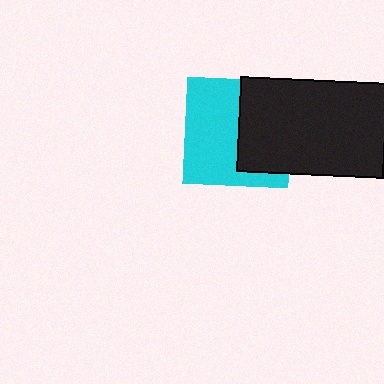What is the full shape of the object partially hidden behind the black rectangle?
The partially hidden object is a cyan square.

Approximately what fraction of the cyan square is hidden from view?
Roughly 43% of the cyan square is hidden behind the black rectangle.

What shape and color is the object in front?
The object in front is a black rectangle.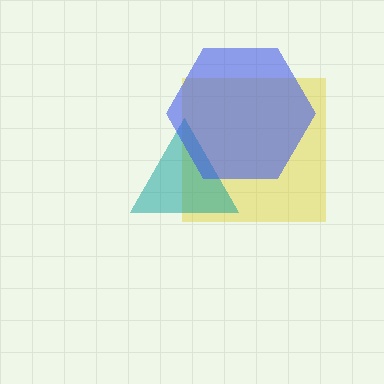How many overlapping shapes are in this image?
There are 3 overlapping shapes in the image.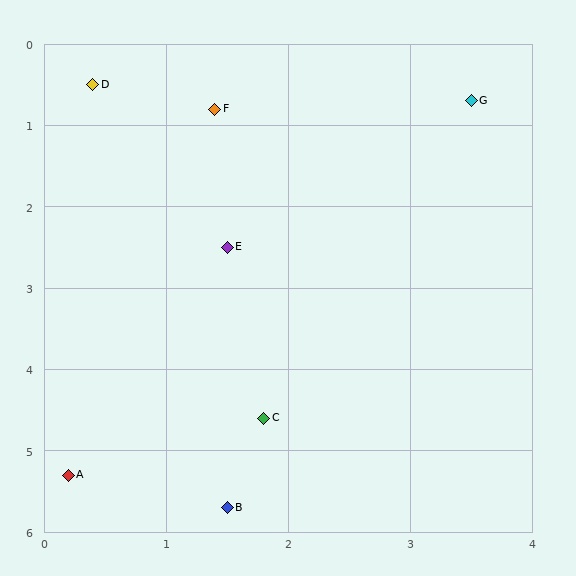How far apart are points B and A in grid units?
Points B and A are about 1.4 grid units apart.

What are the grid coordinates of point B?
Point B is at approximately (1.5, 5.7).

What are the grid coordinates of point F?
Point F is at approximately (1.4, 0.8).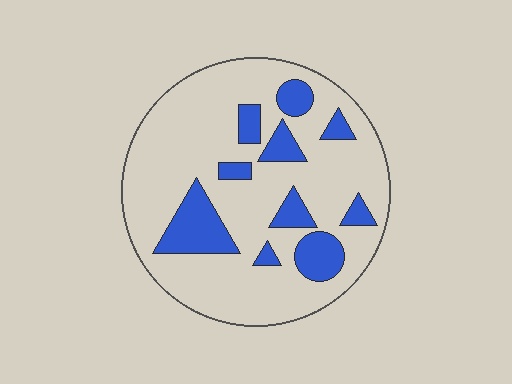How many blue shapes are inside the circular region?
10.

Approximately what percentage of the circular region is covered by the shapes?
Approximately 20%.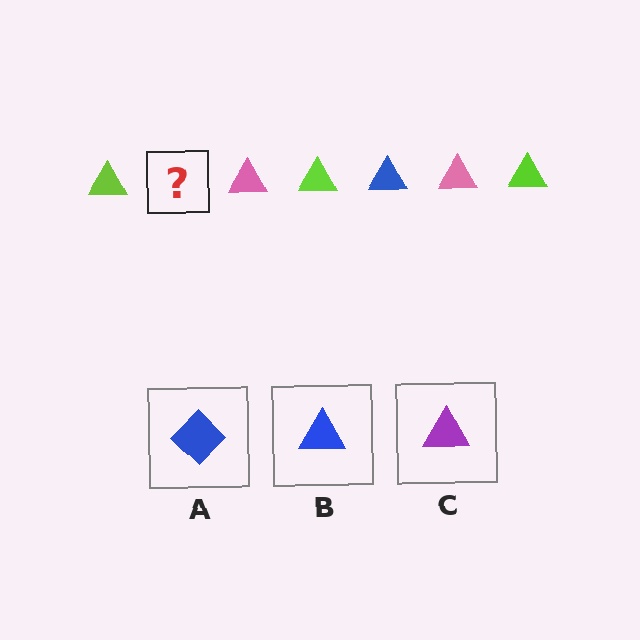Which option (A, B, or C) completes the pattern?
B.